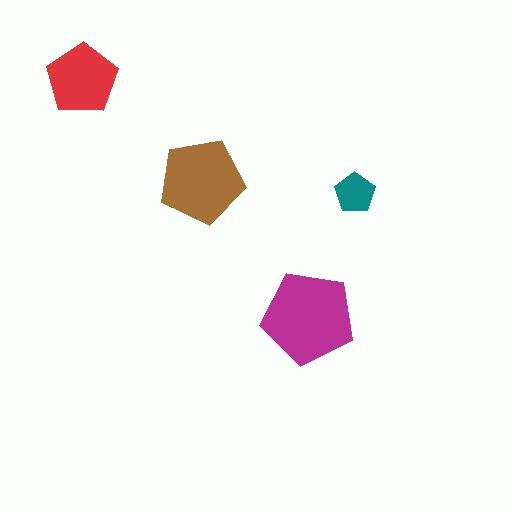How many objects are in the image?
There are 4 objects in the image.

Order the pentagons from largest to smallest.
the magenta one, the brown one, the red one, the teal one.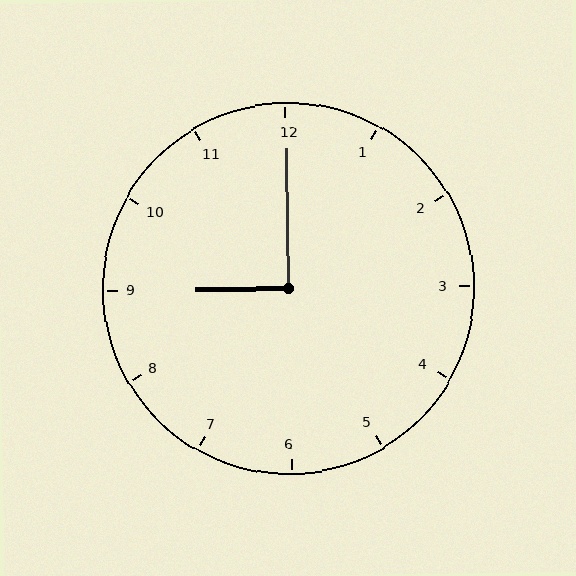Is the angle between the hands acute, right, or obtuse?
It is right.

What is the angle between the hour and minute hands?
Approximately 90 degrees.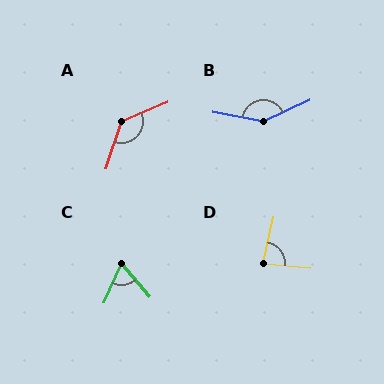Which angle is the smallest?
C, at approximately 64 degrees.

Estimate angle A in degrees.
Approximately 132 degrees.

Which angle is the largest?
B, at approximately 145 degrees.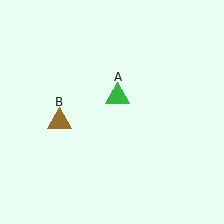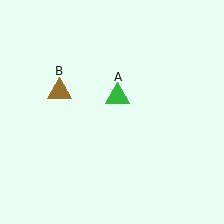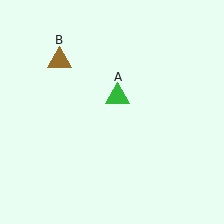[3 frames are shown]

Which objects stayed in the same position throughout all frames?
Green triangle (object A) remained stationary.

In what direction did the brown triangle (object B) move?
The brown triangle (object B) moved up.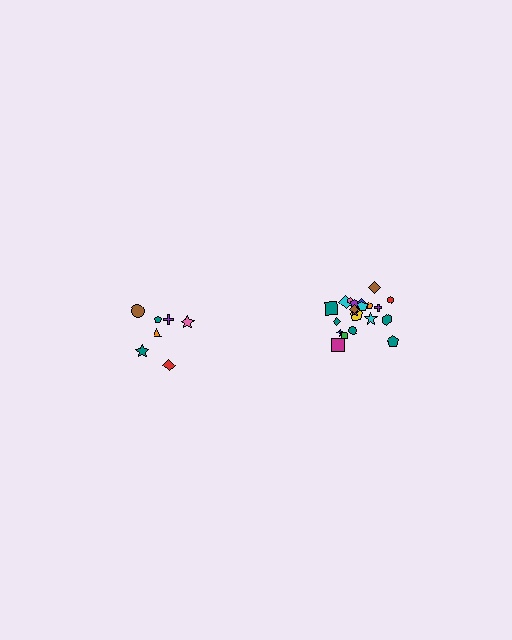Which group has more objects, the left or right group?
The right group.